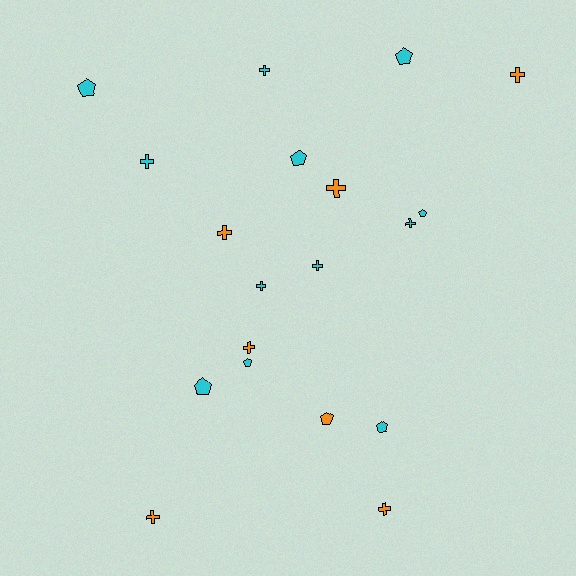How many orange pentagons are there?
There is 1 orange pentagon.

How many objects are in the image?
There are 19 objects.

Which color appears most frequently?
Cyan, with 12 objects.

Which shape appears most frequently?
Cross, with 11 objects.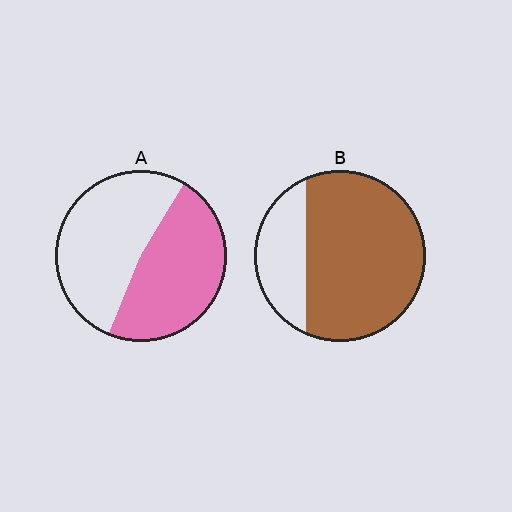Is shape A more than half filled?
Roughly half.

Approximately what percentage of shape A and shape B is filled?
A is approximately 50% and B is approximately 75%.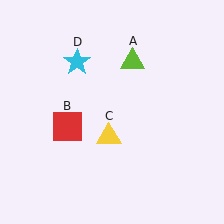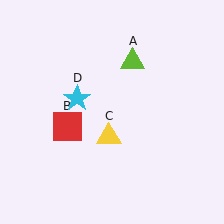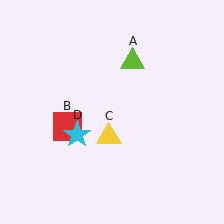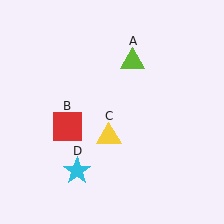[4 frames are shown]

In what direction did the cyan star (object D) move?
The cyan star (object D) moved down.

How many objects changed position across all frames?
1 object changed position: cyan star (object D).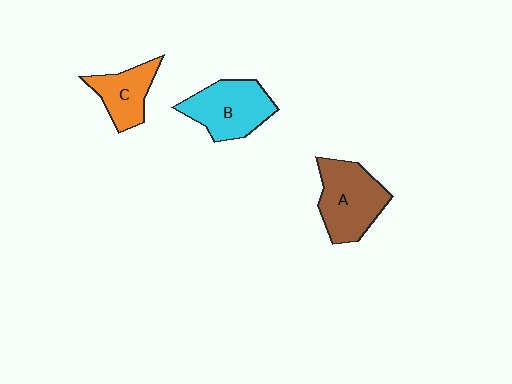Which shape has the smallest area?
Shape C (orange).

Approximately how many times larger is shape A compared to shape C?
Approximately 1.5 times.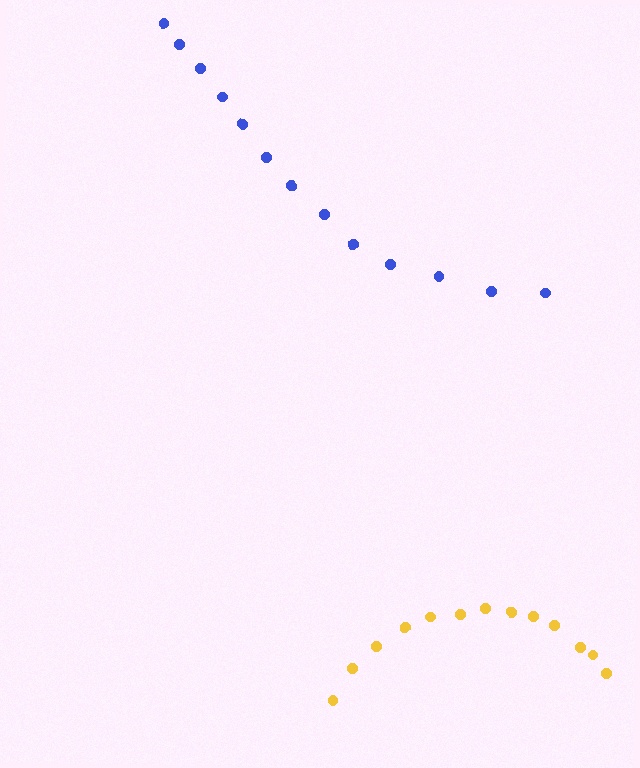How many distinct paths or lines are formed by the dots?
There are 2 distinct paths.